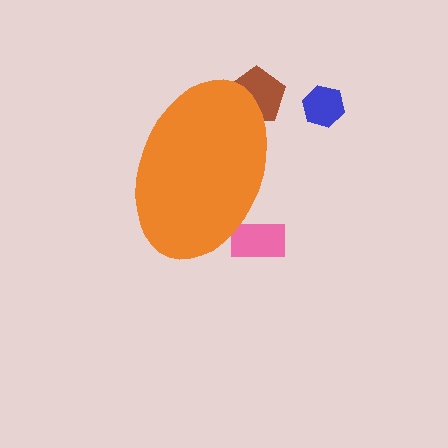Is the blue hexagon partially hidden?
No, the blue hexagon is fully visible.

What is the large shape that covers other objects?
An orange ellipse.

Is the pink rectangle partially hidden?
Yes, the pink rectangle is partially hidden behind the orange ellipse.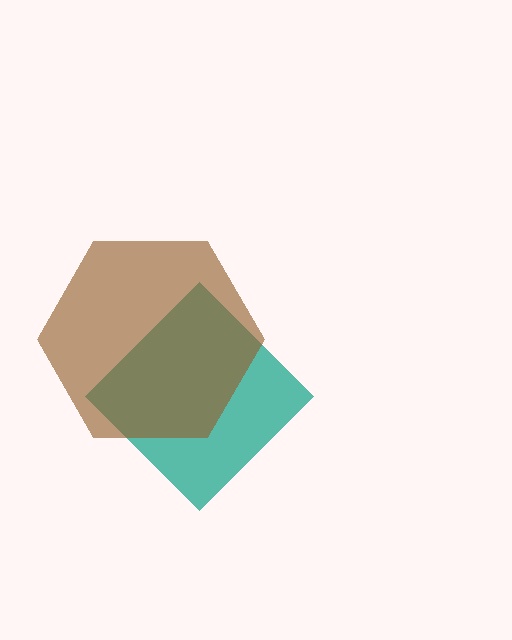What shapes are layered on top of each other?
The layered shapes are: a teal diamond, a brown hexagon.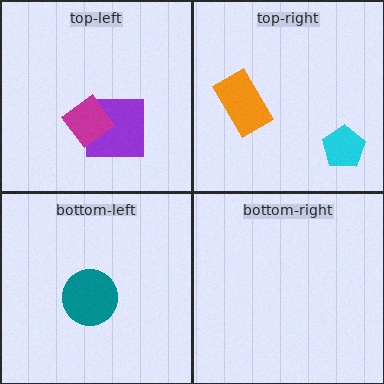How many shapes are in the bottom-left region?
1.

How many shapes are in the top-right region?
2.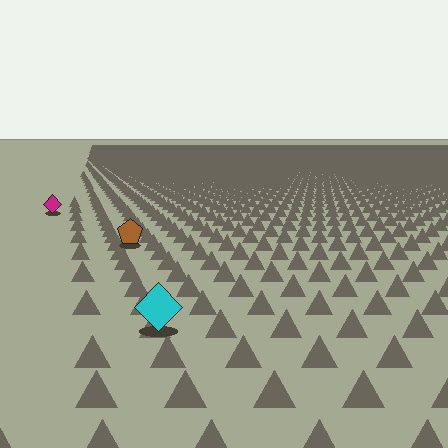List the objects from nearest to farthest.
From nearest to farthest: the cyan diamond, the brown pentagon, the magenta diamond.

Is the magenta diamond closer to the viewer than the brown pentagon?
No. The brown pentagon is closer — you can tell from the texture gradient: the ground texture is coarser near it.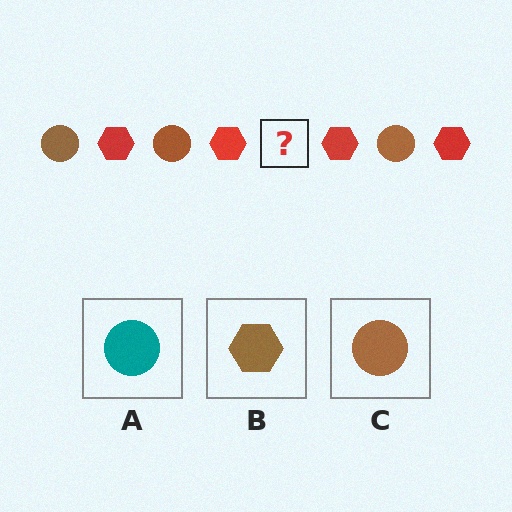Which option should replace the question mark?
Option C.